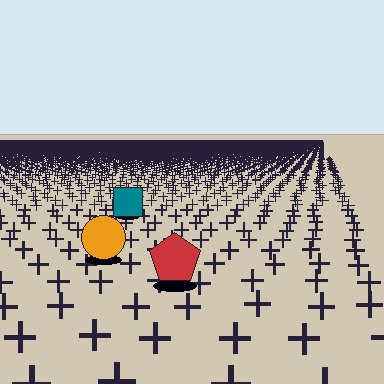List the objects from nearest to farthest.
From nearest to farthest: the red pentagon, the orange circle, the teal square.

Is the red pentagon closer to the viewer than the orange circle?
Yes. The red pentagon is closer — you can tell from the texture gradient: the ground texture is coarser near it.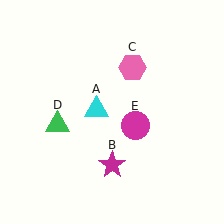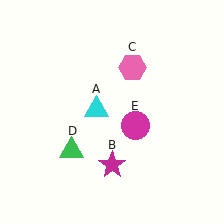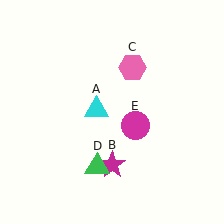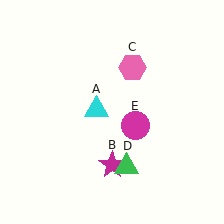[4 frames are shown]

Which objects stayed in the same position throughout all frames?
Cyan triangle (object A) and magenta star (object B) and pink hexagon (object C) and magenta circle (object E) remained stationary.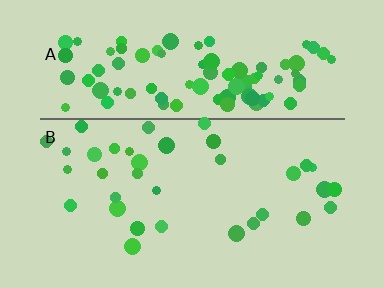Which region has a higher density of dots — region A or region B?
A (the top).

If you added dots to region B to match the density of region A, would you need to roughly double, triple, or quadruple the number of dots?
Approximately triple.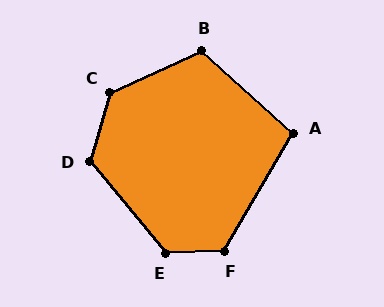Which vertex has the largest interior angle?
C, at approximately 130 degrees.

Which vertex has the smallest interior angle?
A, at approximately 102 degrees.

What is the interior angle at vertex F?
Approximately 122 degrees (obtuse).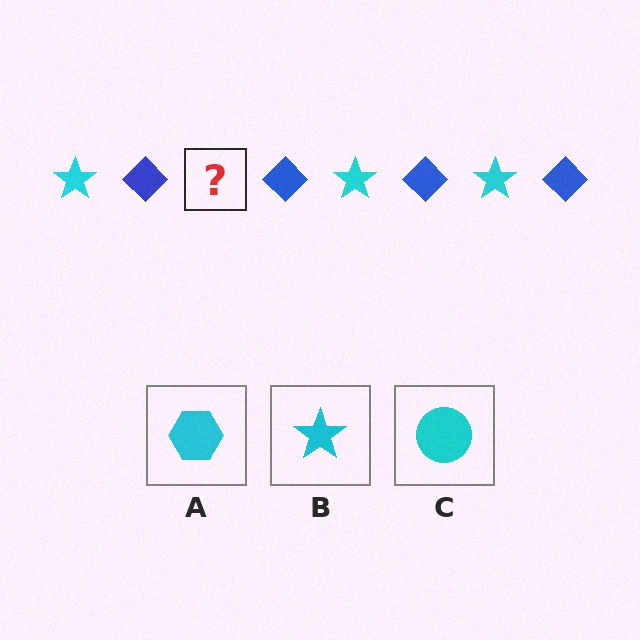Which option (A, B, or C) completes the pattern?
B.